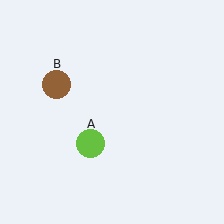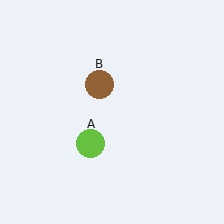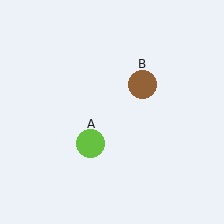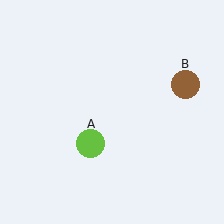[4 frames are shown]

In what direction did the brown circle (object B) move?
The brown circle (object B) moved right.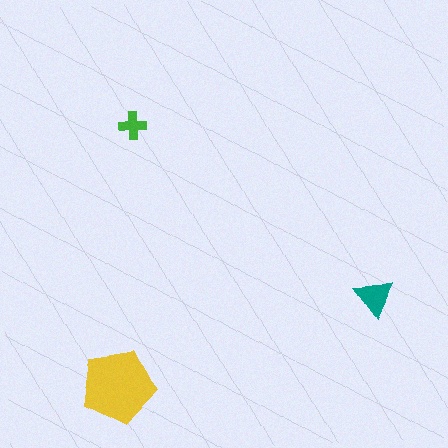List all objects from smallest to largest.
The green cross, the teal triangle, the yellow pentagon.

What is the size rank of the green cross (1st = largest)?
3rd.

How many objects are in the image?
There are 3 objects in the image.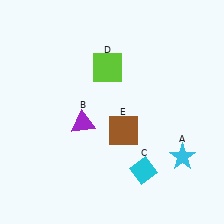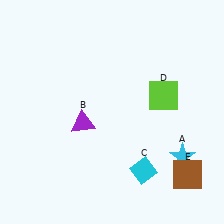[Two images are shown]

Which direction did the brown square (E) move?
The brown square (E) moved right.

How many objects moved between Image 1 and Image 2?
2 objects moved between the two images.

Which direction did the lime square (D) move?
The lime square (D) moved right.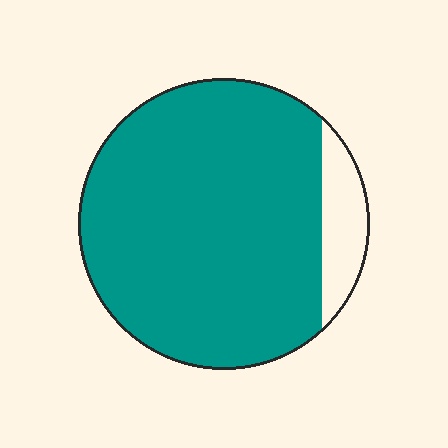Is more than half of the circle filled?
Yes.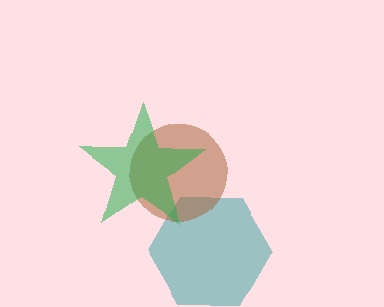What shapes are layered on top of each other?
The layered shapes are: a teal hexagon, a brown circle, a green star.